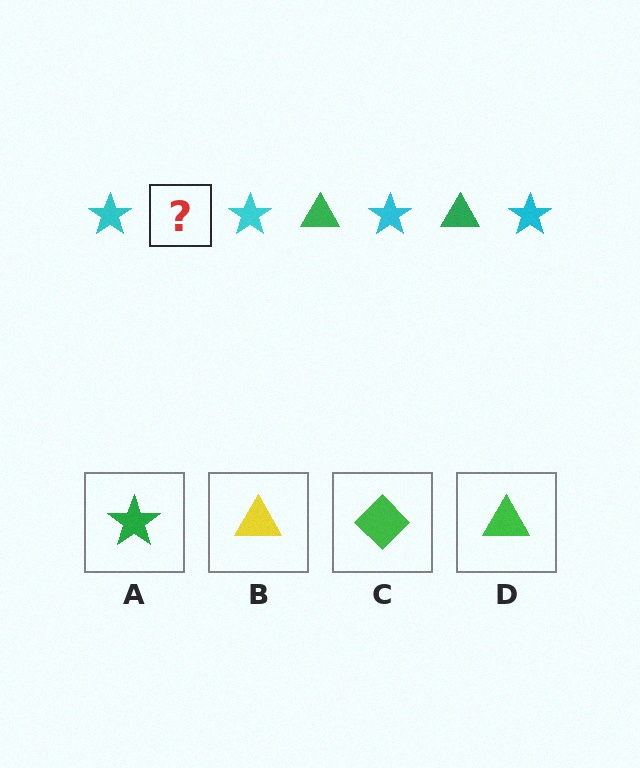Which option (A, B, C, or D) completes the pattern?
D.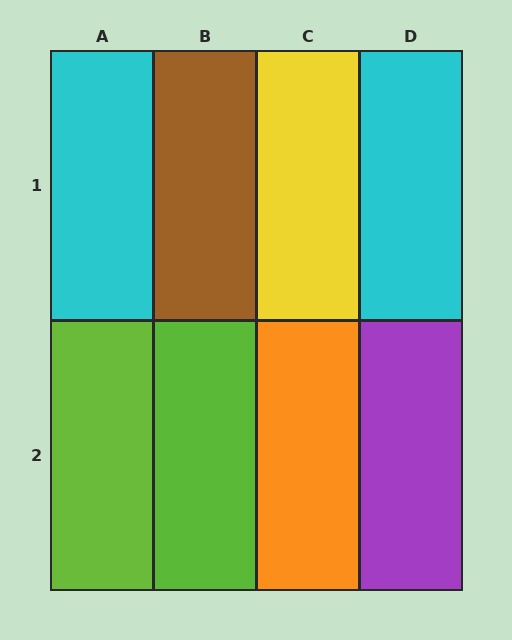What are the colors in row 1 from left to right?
Cyan, brown, yellow, cyan.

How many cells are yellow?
1 cell is yellow.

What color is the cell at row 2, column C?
Orange.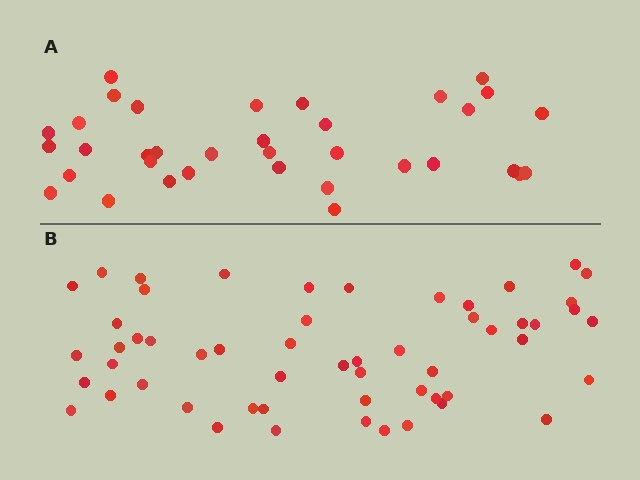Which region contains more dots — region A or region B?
Region B (the bottom region) has more dots.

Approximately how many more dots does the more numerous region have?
Region B has approximately 20 more dots than region A.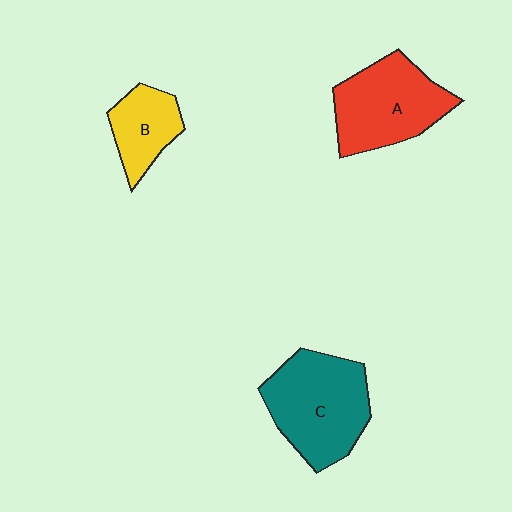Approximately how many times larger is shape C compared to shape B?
Approximately 1.9 times.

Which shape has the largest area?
Shape C (teal).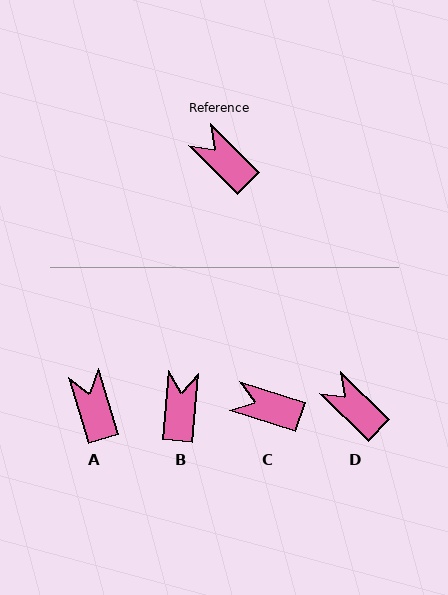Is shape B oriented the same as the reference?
No, it is off by about 50 degrees.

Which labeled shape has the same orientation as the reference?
D.